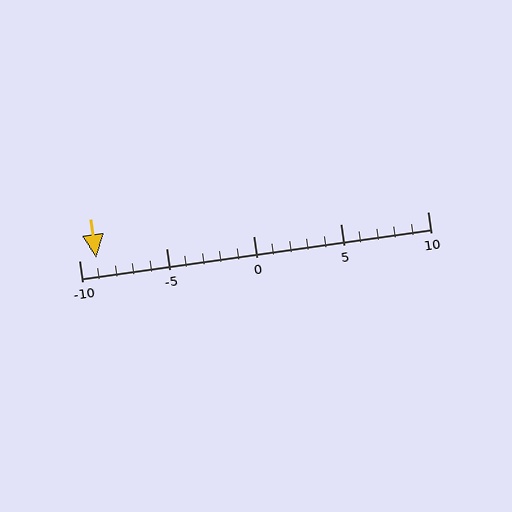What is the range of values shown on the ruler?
The ruler shows values from -10 to 10.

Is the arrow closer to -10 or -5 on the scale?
The arrow is closer to -10.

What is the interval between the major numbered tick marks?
The major tick marks are spaced 5 units apart.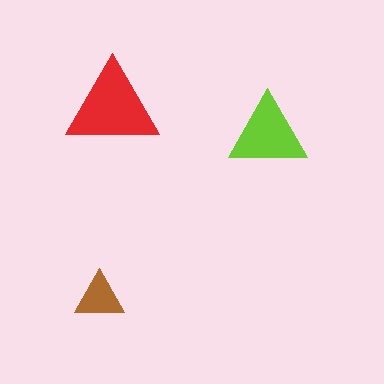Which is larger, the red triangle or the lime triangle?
The red one.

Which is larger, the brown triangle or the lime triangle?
The lime one.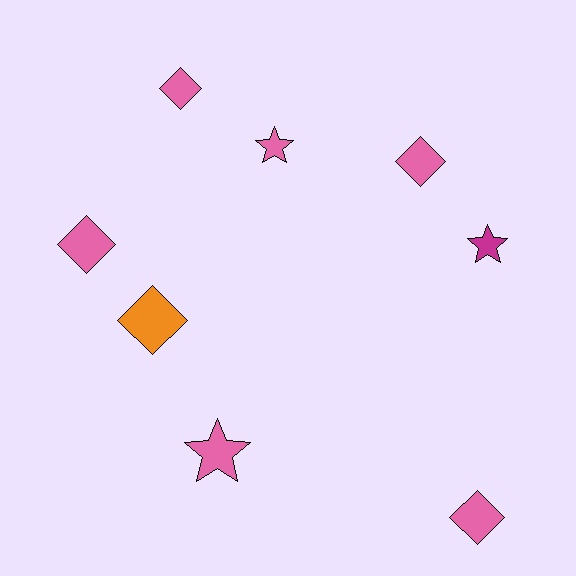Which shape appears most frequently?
Diamond, with 5 objects.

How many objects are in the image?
There are 8 objects.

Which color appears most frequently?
Pink, with 6 objects.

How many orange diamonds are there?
There is 1 orange diamond.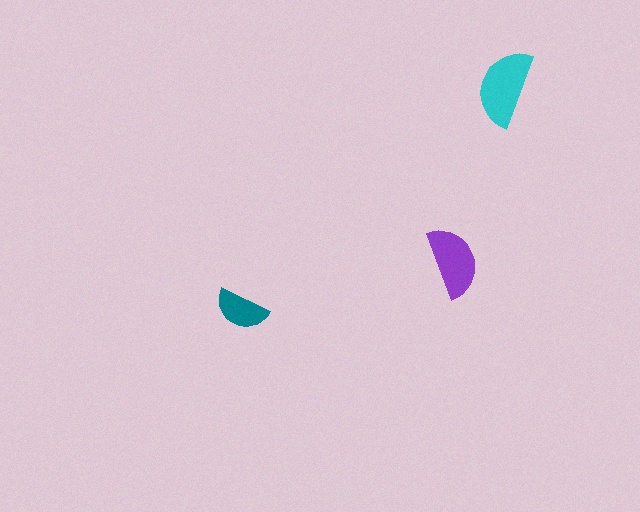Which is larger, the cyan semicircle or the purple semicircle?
The cyan one.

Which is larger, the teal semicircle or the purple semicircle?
The purple one.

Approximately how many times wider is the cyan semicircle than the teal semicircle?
About 1.5 times wider.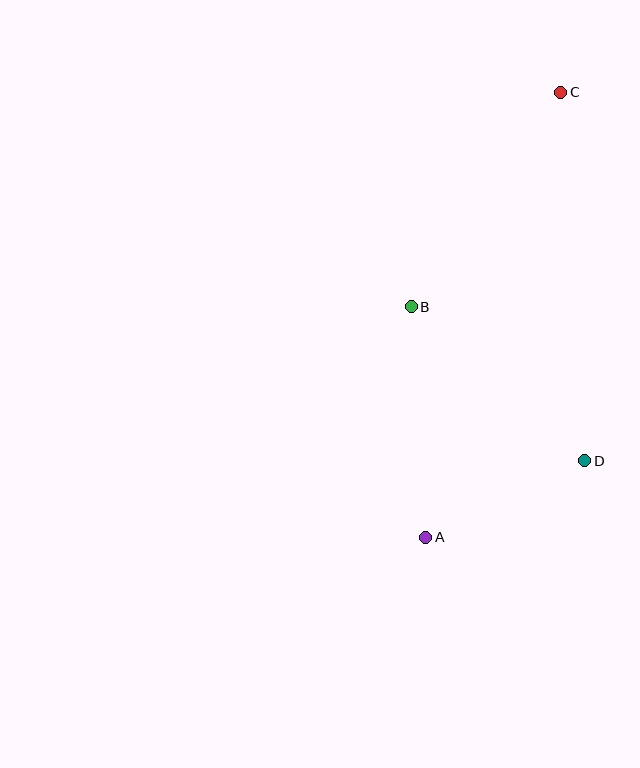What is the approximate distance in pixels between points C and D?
The distance between C and D is approximately 369 pixels.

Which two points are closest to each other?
Points A and D are closest to each other.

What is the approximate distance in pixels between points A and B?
The distance between A and B is approximately 231 pixels.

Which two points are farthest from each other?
Points A and C are farthest from each other.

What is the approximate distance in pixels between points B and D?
The distance between B and D is approximately 232 pixels.